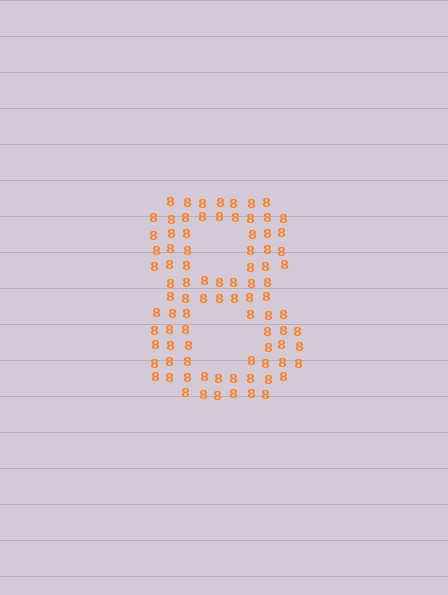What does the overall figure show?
The overall figure shows the digit 8.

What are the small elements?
The small elements are digit 8's.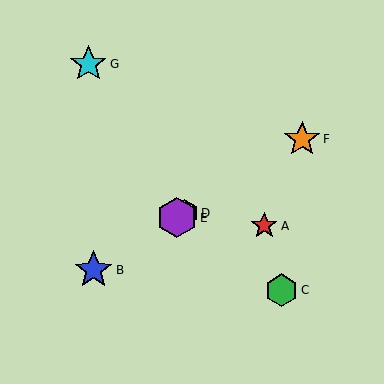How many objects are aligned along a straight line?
4 objects (B, D, E, F) are aligned along a straight line.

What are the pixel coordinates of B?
Object B is at (93, 270).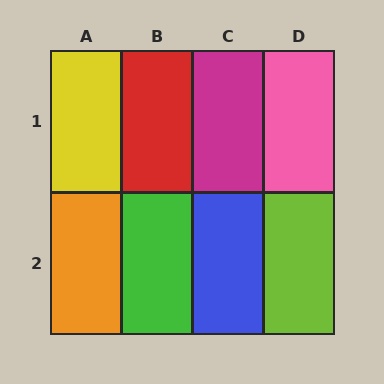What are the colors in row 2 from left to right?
Orange, green, blue, lime.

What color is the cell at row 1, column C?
Magenta.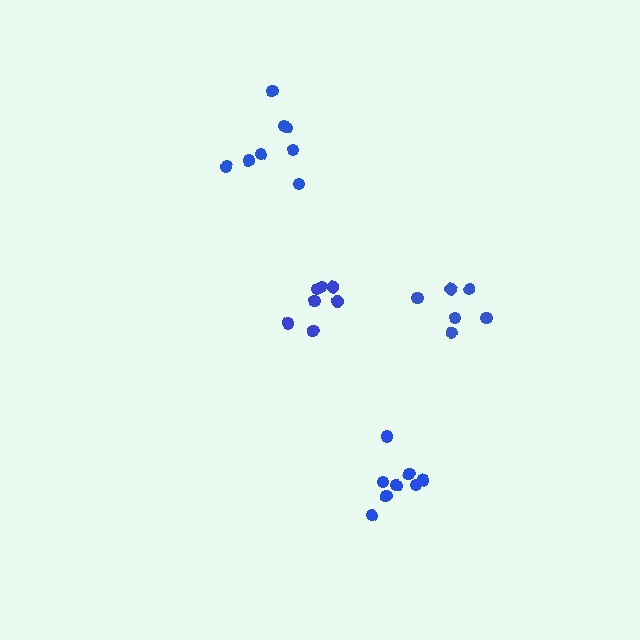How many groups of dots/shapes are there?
There are 4 groups.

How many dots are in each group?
Group 1: 8 dots, Group 2: 8 dots, Group 3: 7 dots, Group 4: 6 dots (29 total).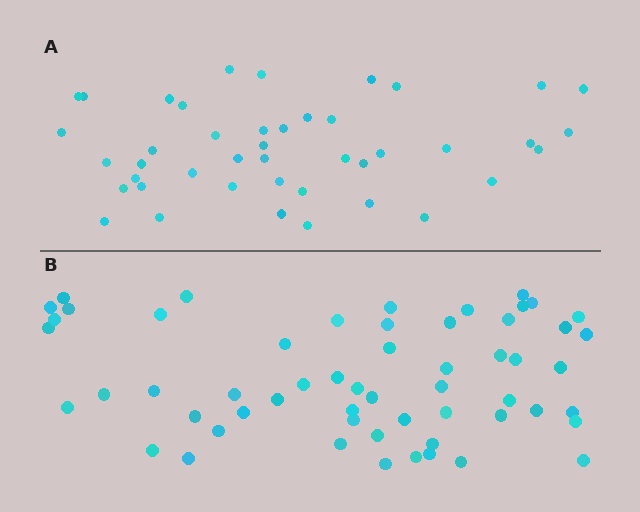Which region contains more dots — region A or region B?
Region B (the bottom region) has more dots.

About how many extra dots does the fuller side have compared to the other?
Region B has approximately 15 more dots than region A.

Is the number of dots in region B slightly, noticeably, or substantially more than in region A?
Region B has noticeably more, but not dramatically so. The ratio is roughly 1.3 to 1.